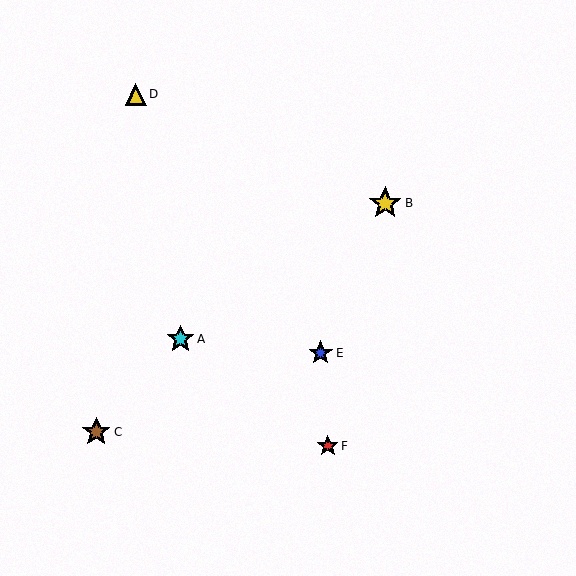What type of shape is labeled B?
Shape B is a yellow star.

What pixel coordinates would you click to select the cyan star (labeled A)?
Click at (181, 339) to select the cyan star A.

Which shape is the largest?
The yellow star (labeled B) is the largest.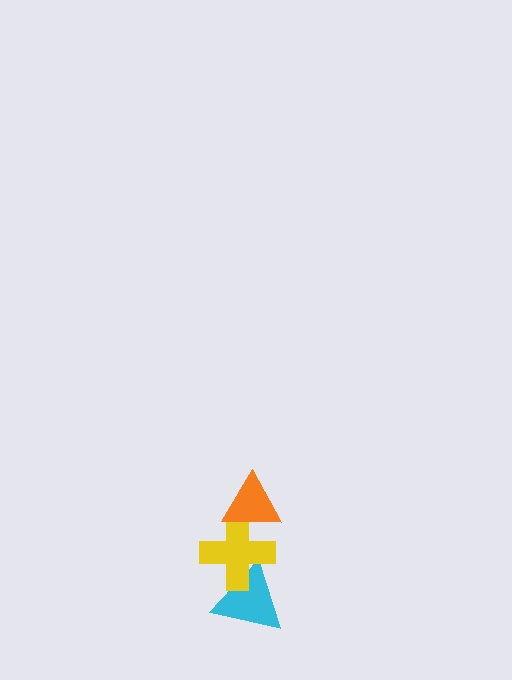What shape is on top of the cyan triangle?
The yellow cross is on top of the cyan triangle.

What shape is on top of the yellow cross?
The orange triangle is on top of the yellow cross.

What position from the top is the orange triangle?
The orange triangle is 1st from the top.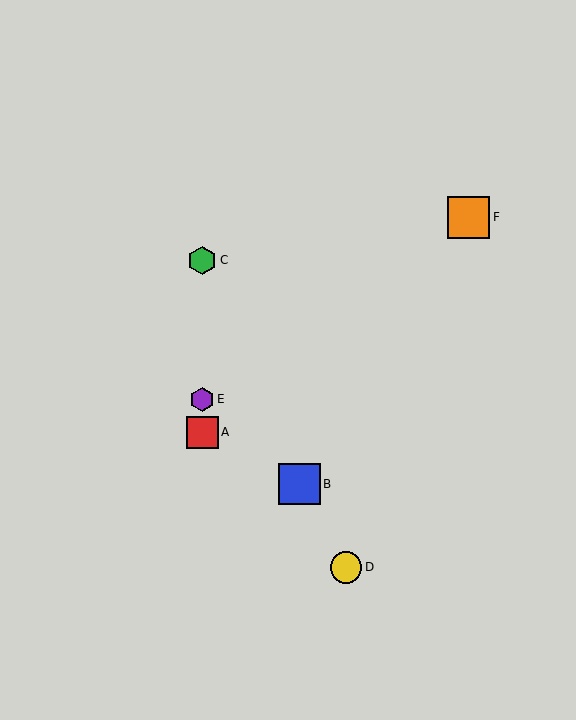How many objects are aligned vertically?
3 objects (A, C, E) are aligned vertically.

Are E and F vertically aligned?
No, E is at x≈202 and F is at x≈469.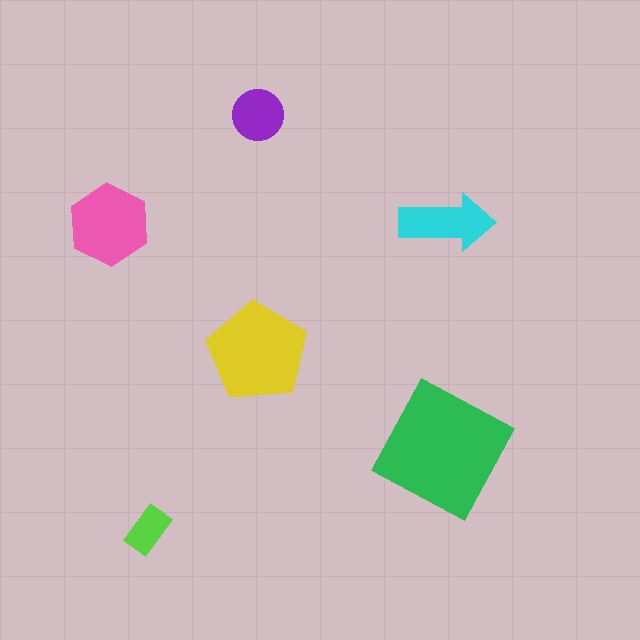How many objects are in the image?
There are 6 objects in the image.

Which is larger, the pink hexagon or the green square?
The green square.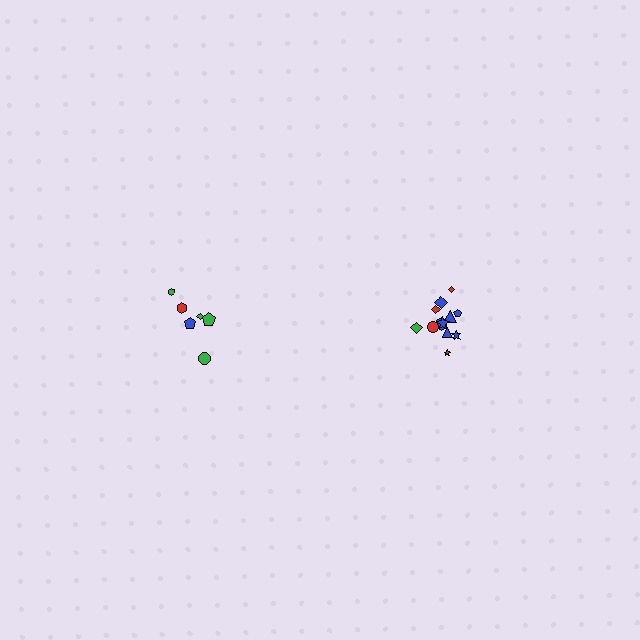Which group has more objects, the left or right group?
The right group.